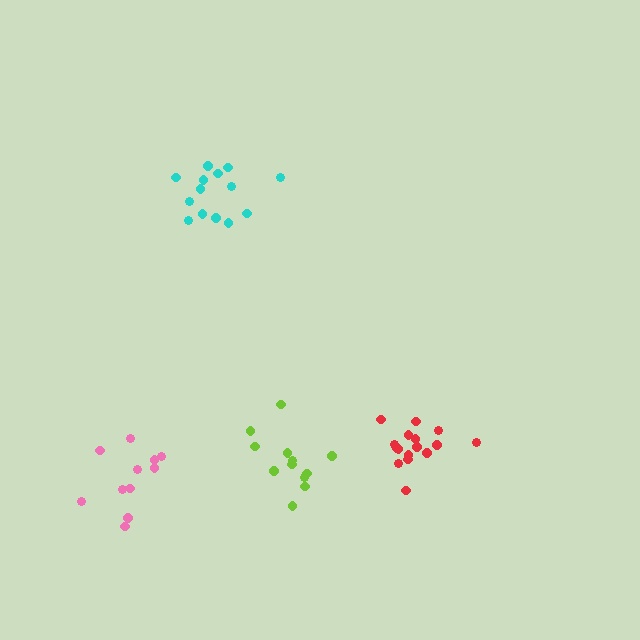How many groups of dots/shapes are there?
There are 4 groups.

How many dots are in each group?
Group 1: 11 dots, Group 2: 12 dots, Group 3: 16 dots, Group 4: 14 dots (53 total).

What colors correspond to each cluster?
The clusters are colored: pink, lime, red, cyan.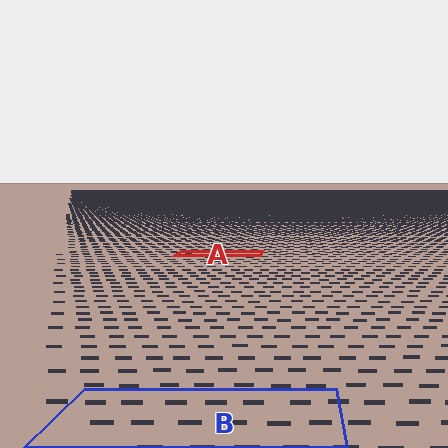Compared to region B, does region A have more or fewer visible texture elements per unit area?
Region A has more texture elements per unit area — they are packed more densely because it is farther away.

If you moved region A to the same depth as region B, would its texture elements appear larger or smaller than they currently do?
They would appear larger. At a closer depth, the same texture elements are projected at a bigger on-screen size.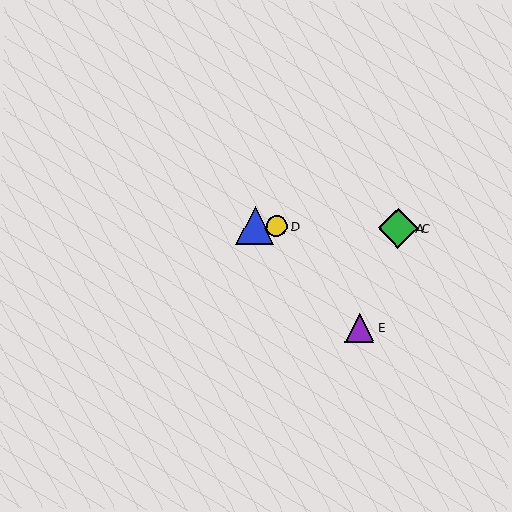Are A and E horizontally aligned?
No, A is at y≈228 and E is at y≈328.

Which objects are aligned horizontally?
Objects A, B, C, D are aligned horizontally.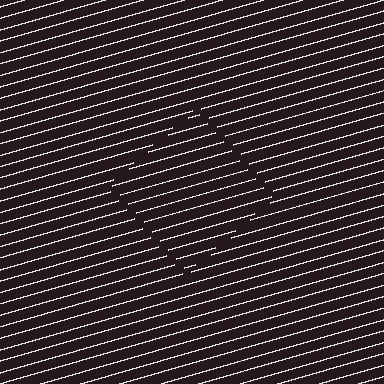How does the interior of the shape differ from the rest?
The interior of the shape contains the same grating, shifted by half a period — the contour is defined by the phase discontinuity where line-ends from the inner and outer gratings abut.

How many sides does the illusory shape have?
4 sides — the line-ends trace a square.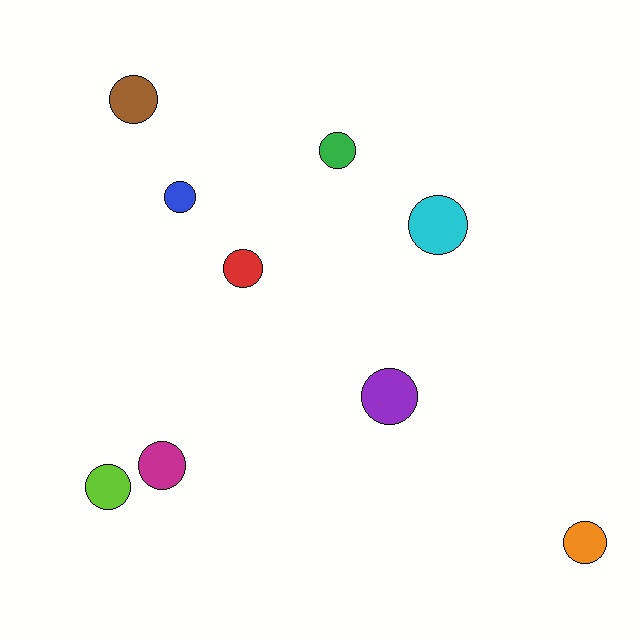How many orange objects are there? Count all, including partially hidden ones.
There is 1 orange object.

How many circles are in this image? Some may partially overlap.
There are 9 circles.